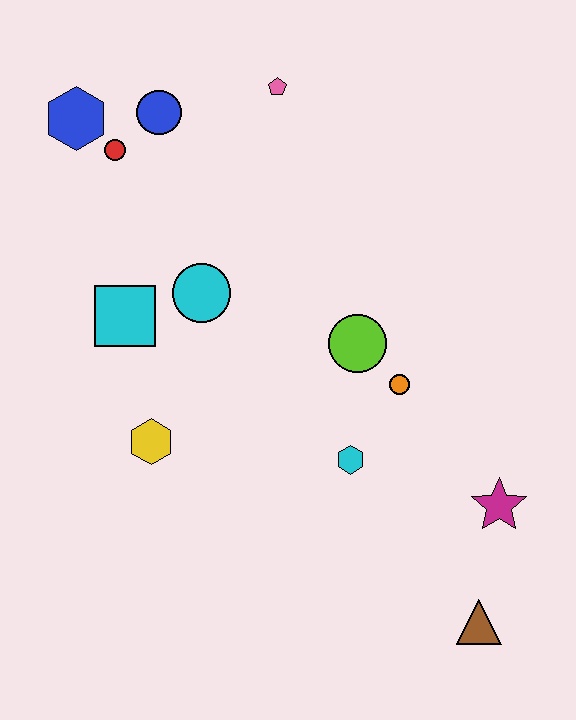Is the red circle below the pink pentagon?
Yes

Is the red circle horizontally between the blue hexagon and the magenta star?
Yes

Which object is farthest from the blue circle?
The brown triangle is farthest from the blue circle.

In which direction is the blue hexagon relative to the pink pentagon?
The blue hexagon is to the left of the pink pentagon.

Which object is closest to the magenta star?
The brown triangle is closest to the magenta star.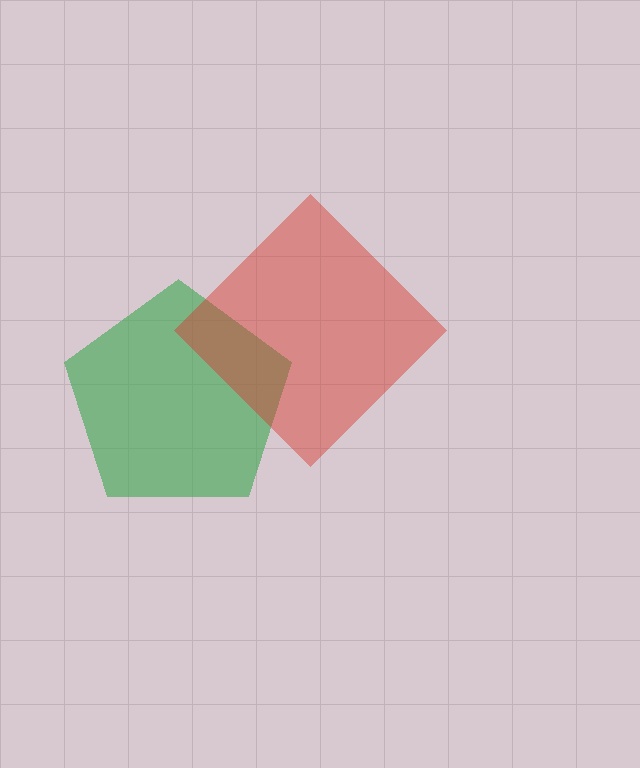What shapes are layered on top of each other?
The layered shapes are: a green pentagon, a red diamond.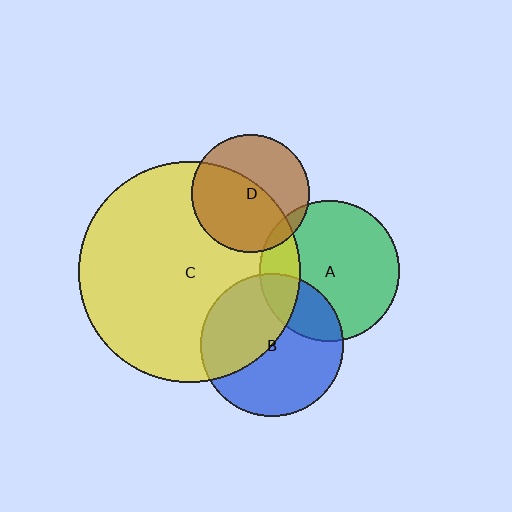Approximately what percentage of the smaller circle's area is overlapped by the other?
Approximately 25%.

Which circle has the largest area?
Circle C (yellow).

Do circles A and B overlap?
Yes.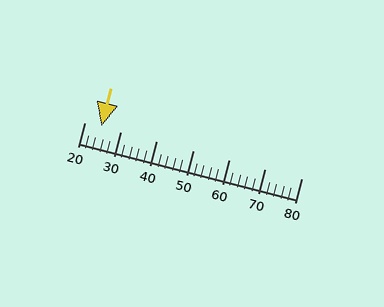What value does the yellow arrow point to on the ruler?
The yellow arrow points to approximately 25.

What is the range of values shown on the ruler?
The ruler shows values from 20 to 80.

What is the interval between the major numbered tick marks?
The major tick marks are spaced 10 units apart.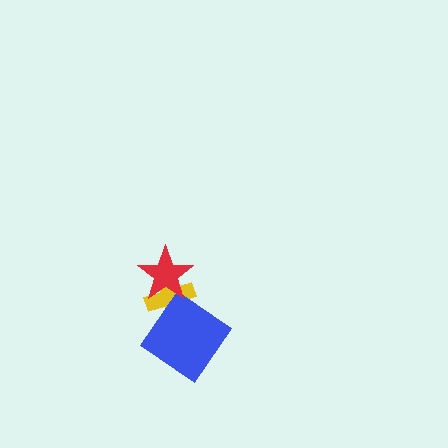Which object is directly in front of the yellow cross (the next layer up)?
The blue diamond is directly in front of the yellow cross.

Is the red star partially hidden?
No, no other shape covers it.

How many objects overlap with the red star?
2 objects overlap with the red star.